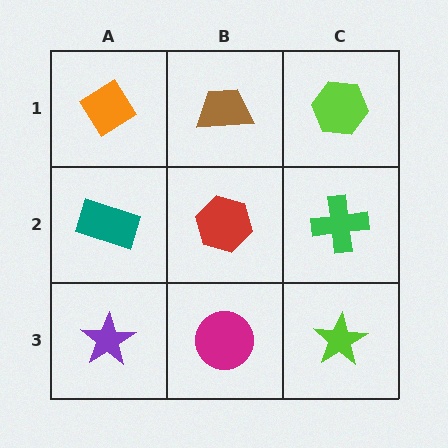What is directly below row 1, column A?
A teal rectangle.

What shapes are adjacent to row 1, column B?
A red hexagon (row 2, column B), an orange diamond (row 1, column A), a lime hexagon (row 1, column C).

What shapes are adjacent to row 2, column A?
An orange diamond (row 1, column A), a purple star (row 3, column A), a red hexagon (row 2, column B).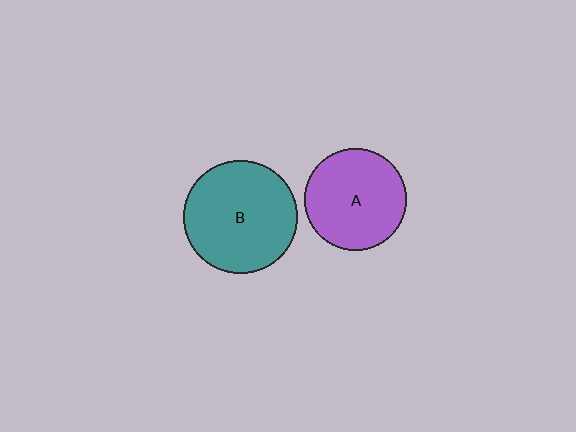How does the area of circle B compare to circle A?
Approximately 1.2 times.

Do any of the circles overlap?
No, none of the circles overlap.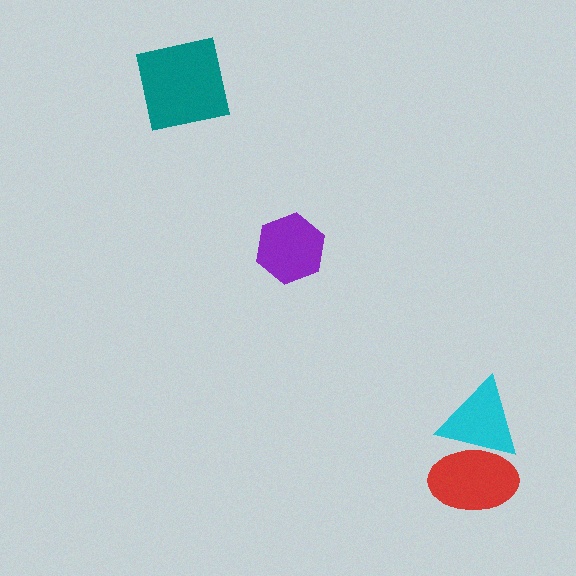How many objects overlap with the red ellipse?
1 object overlaps with the red ellipse.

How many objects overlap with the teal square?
0 objects overlap with the teal square.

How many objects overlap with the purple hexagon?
0 objects overlap with the purple hexagon.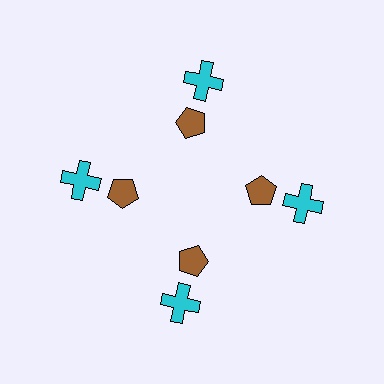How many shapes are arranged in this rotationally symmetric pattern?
There are 8 shapes, arranged in 4 groups of 2.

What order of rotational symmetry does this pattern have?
This pattern has 4-fold rotational symmetry.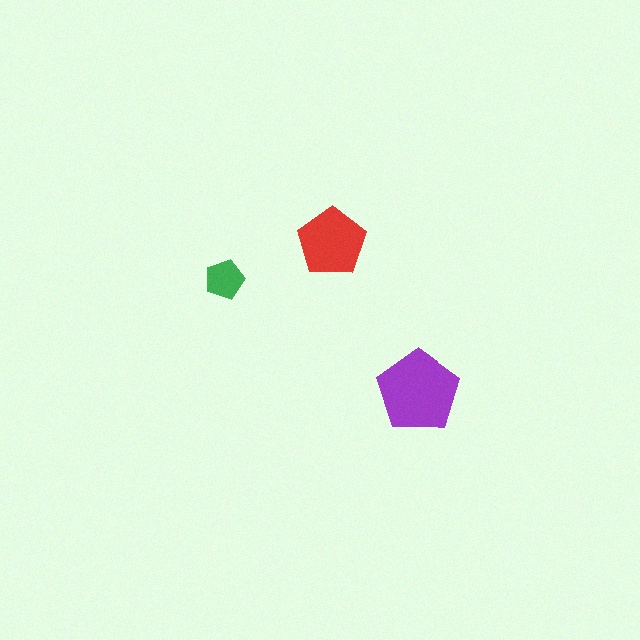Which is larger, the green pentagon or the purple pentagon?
The purple one.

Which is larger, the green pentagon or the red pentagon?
The red one.